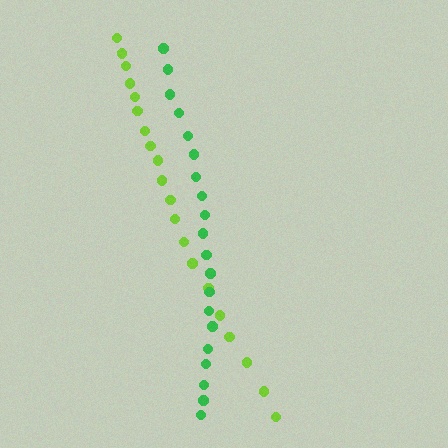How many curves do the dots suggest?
There are 2 distinct paths.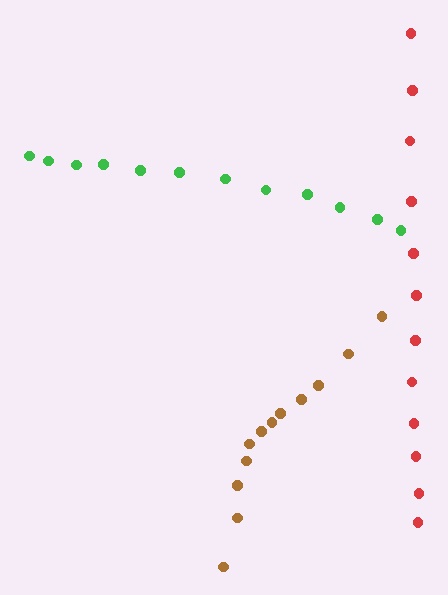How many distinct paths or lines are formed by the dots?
There are 3 distinct paths.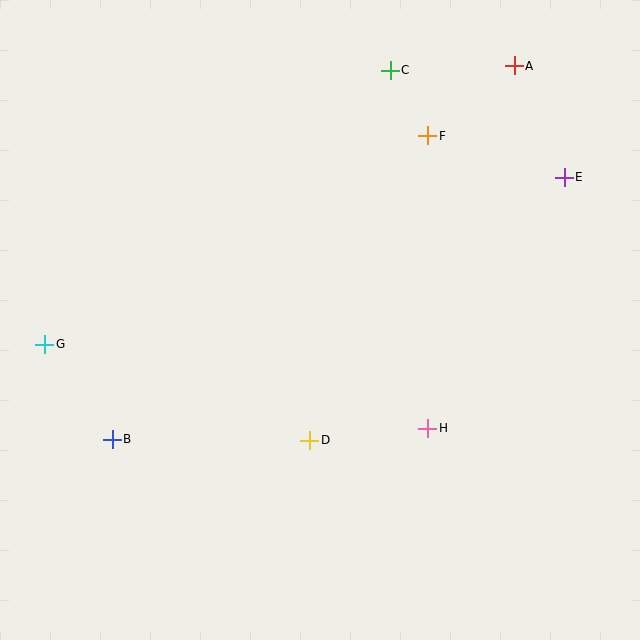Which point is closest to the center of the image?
Point D at (310, 440) is closest to the center.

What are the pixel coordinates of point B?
Point B is at (112, 439).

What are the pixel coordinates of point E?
Point E is at (564, 177).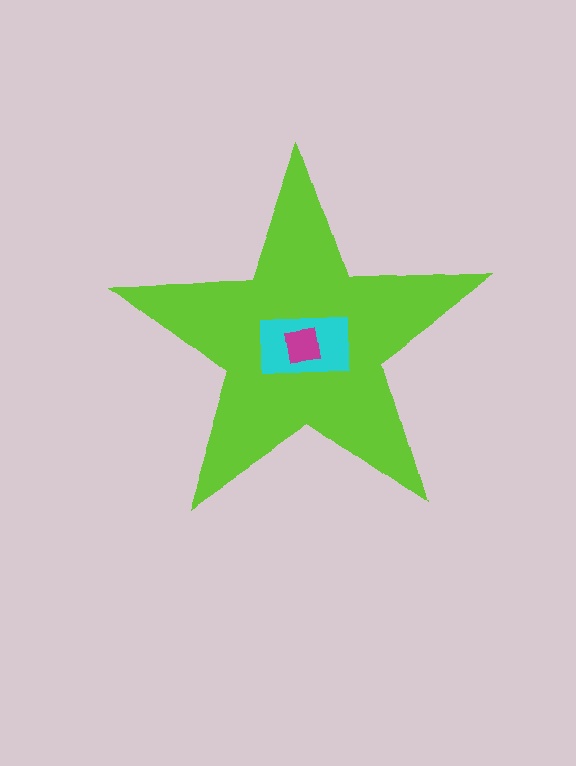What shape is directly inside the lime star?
The cyan rectangle.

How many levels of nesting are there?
3.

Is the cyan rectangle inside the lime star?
Yes.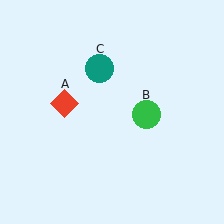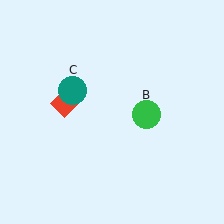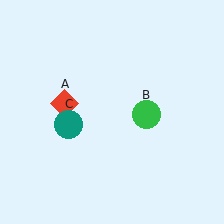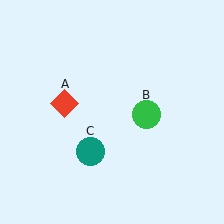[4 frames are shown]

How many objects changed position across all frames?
1 object changed position: teal circle (object C).